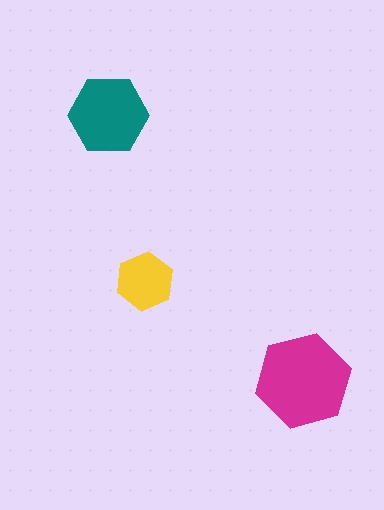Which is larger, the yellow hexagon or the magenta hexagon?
The magenta one.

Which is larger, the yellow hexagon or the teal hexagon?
The teal one.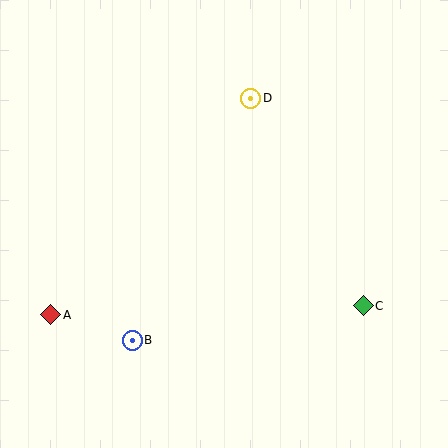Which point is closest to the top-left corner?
Point D is closest to the top-left corner.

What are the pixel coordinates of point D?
Point D is at (251, 98).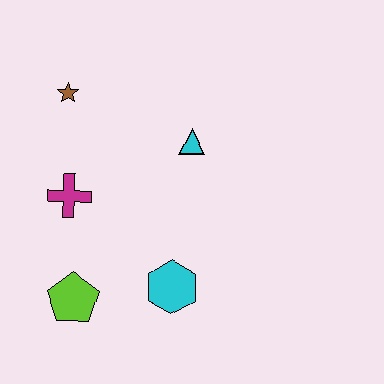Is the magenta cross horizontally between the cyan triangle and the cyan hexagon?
No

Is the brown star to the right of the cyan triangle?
No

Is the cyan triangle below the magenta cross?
No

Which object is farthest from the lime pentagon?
The brown star is farthest from the lime pentagon.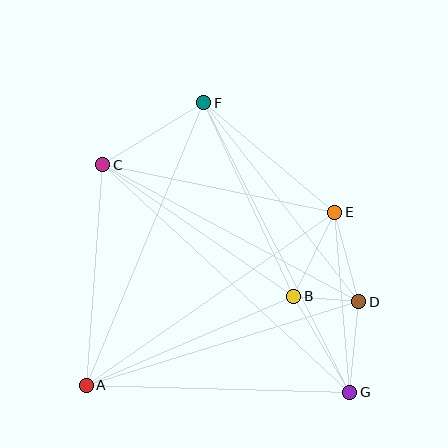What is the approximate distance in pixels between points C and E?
The distance between C and E is approximately 237 pixels.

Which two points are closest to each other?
Points B and D are closest to each other.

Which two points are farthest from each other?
Points C and G are farthest from each other.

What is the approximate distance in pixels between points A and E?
The distance between A and E is approximately 303 pixels.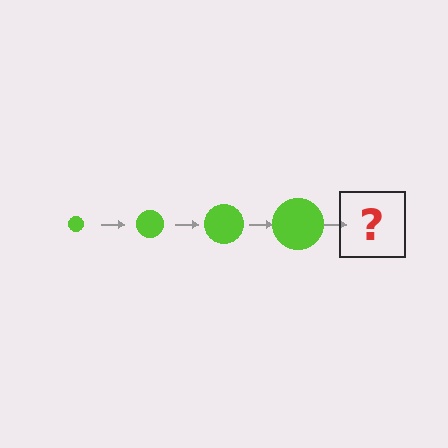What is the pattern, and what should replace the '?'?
The pattern is that the circle gets progressively larger each step. The '?' should be a lime circle, larger than the previous one.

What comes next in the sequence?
The next element should be a lime circle, larger than the previous one.